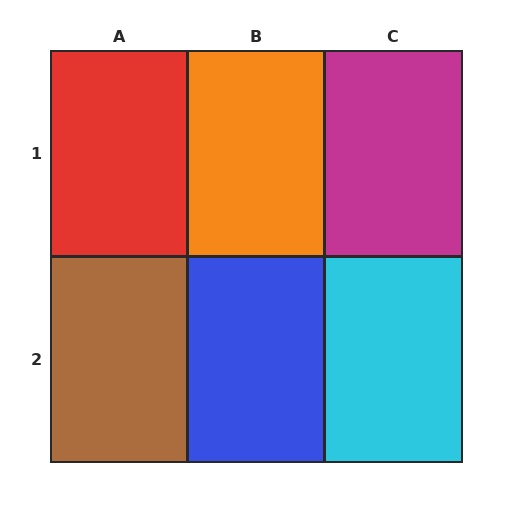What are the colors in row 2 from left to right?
Brown, blue, cyan.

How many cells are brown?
1 cell is brown.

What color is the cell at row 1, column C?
Magenta.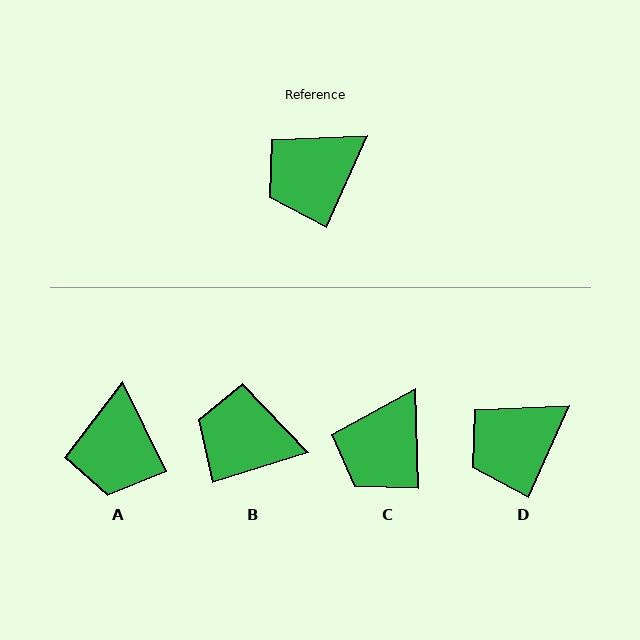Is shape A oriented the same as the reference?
No, it is off by about 50 degrees.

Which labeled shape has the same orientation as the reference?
D.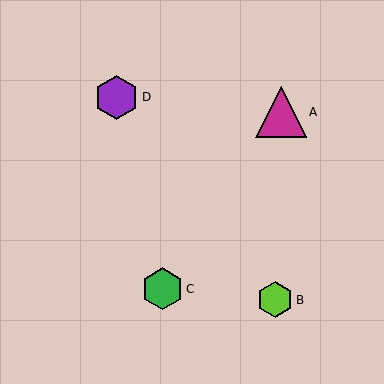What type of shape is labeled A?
Shape A is a magenta triangle.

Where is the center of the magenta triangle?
The center of the magenta triangle is at (281, 112).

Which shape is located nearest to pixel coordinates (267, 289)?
The lime hexagon (labeled B) at (275, 300) is nearest to that location.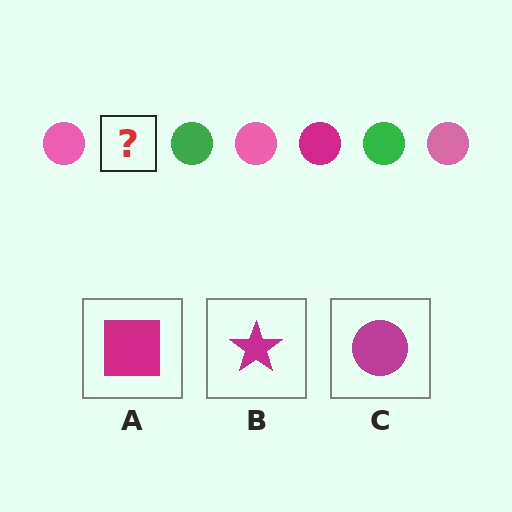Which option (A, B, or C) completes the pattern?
C.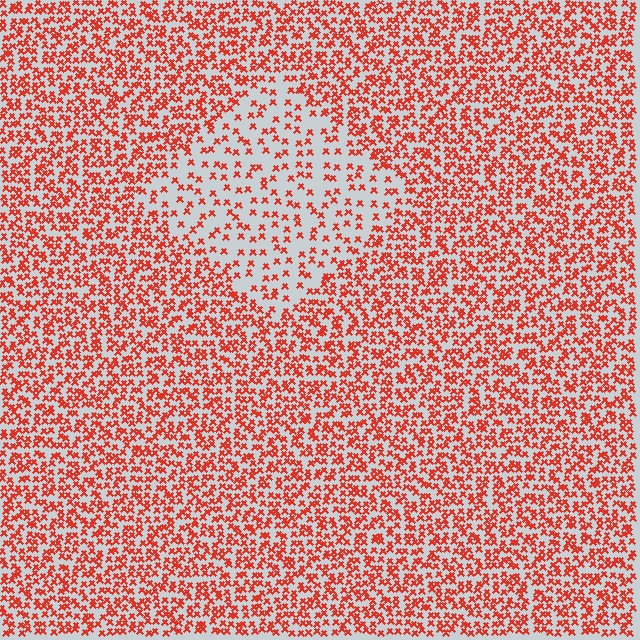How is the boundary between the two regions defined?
The boundary is defined by a change in element density (approximately 2.3x ratio). All elements are the same color, size, and shape.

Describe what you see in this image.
The image contains small red elements arranged at two different densities. A diamond-shaped region is visible where the elements are less densely packed than the surrounding area.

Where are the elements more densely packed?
The elements are more densely packed outside the diamond boundary.